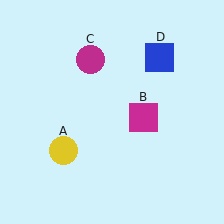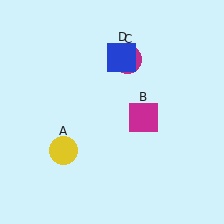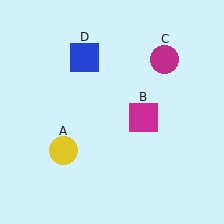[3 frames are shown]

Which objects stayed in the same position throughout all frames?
Yellow circle (object A) and magenta square (object B) remained stationary.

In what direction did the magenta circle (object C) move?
The magenta circle (object C) moved right.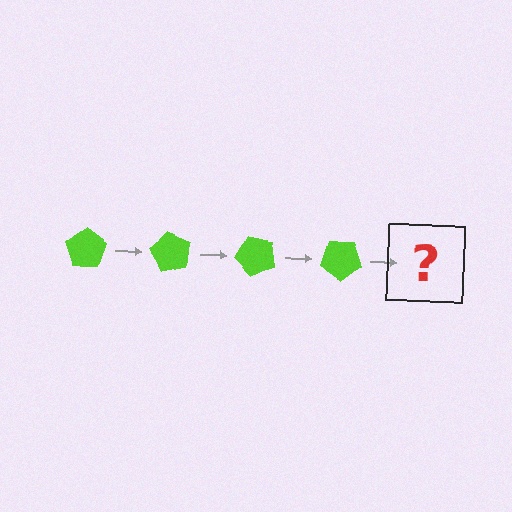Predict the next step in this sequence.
The next step is a lime pentagon rotated 240 degrees.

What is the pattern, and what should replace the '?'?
The pattern is that the pentagon rotates 60 degrees each step. The '?' should be a lime pentagon rotated 240 degrees.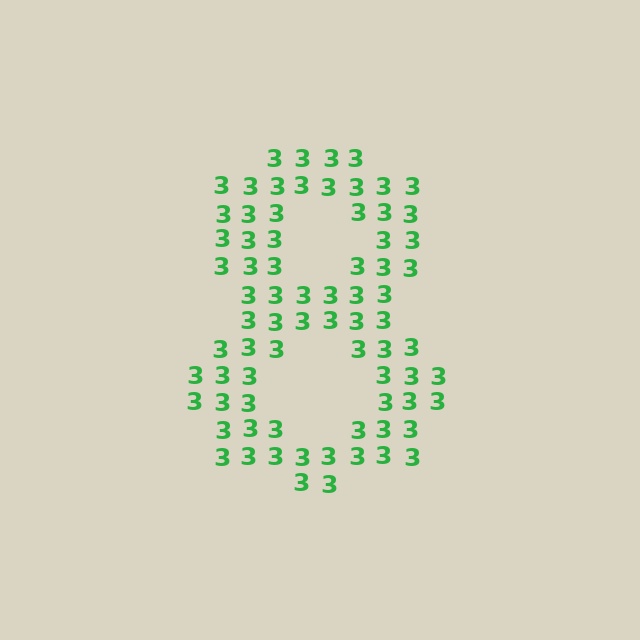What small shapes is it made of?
It is made of small digit 3's.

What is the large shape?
The large shape is the digit 8.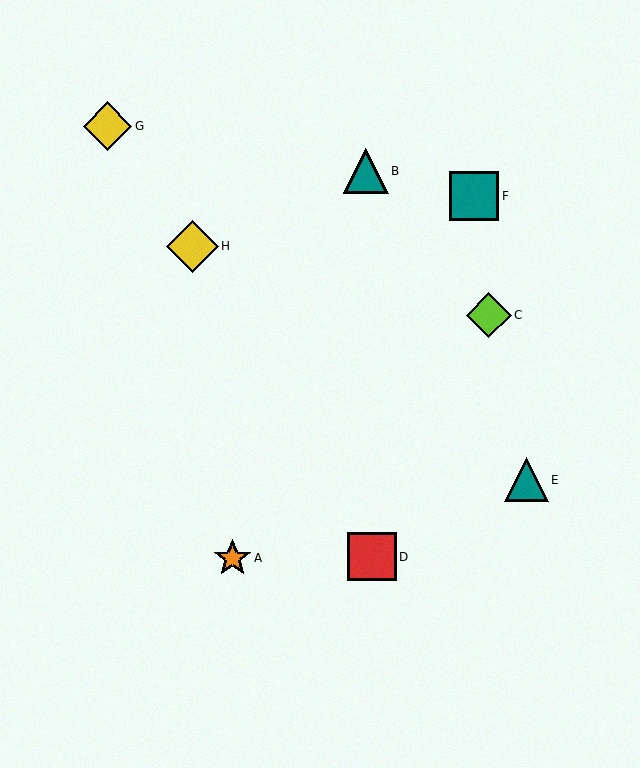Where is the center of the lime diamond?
The center of the lime diamond is at (489, 315).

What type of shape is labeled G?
Shape G is a yellow diamond.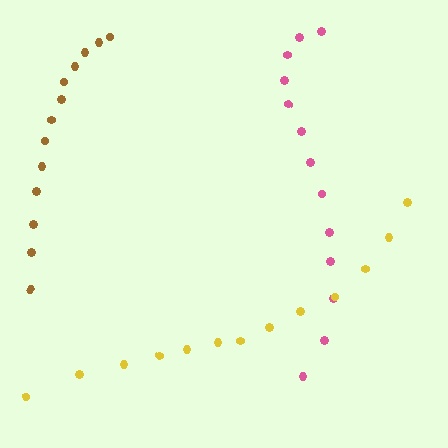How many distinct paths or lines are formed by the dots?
There are 3 distinct paths.